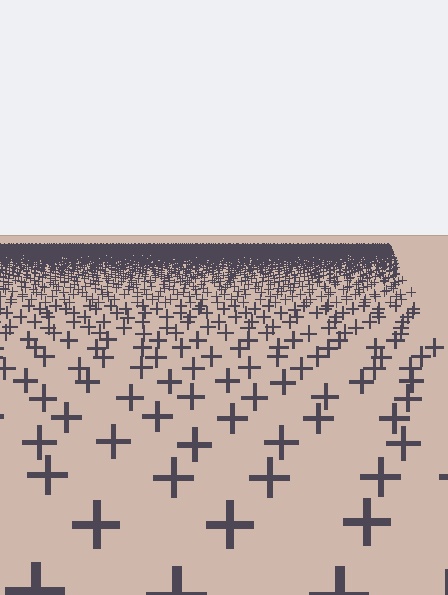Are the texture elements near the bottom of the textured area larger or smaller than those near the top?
Larger. Near the bottom, elements are closer to the viewer and appear at a bigger on-screen size.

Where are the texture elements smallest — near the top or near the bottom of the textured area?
Near the top.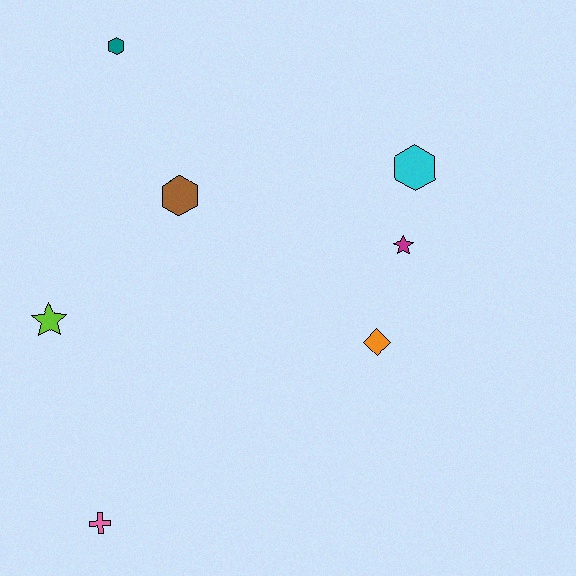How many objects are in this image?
There are 7 objects.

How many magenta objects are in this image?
There is 1 magenta object.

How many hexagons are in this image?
There are 3 hexagons.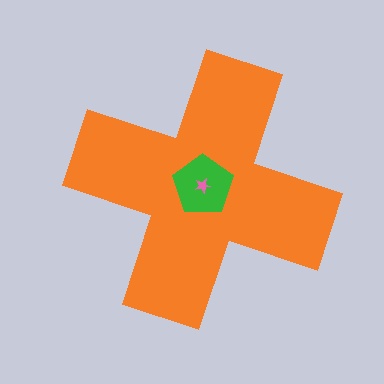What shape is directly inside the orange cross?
The green pentagon.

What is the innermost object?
The pink star.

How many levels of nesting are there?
3.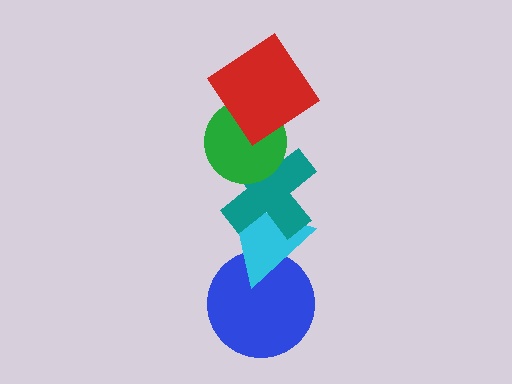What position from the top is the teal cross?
The teal cross is 3rd from the top.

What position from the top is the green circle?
The green circle is 2nd from the top.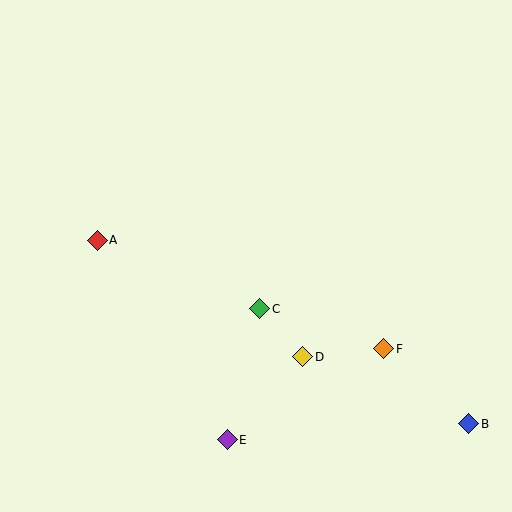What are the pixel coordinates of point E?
Point E is at (227, 440).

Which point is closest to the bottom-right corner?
Point B is closest to the bottom-right corner.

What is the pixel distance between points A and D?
The distance between A and D is 236 pixels.